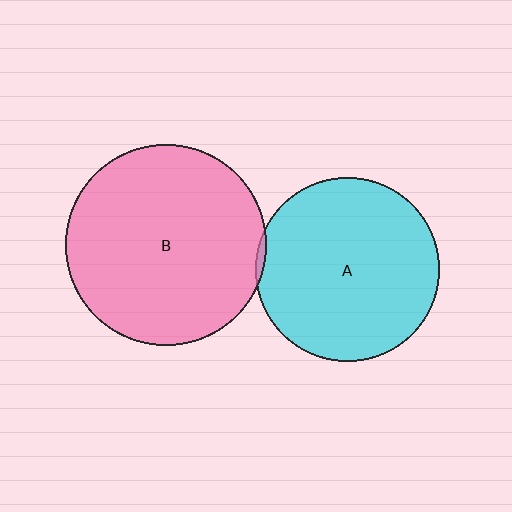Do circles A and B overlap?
Yes.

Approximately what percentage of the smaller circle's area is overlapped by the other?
Approximately 5%.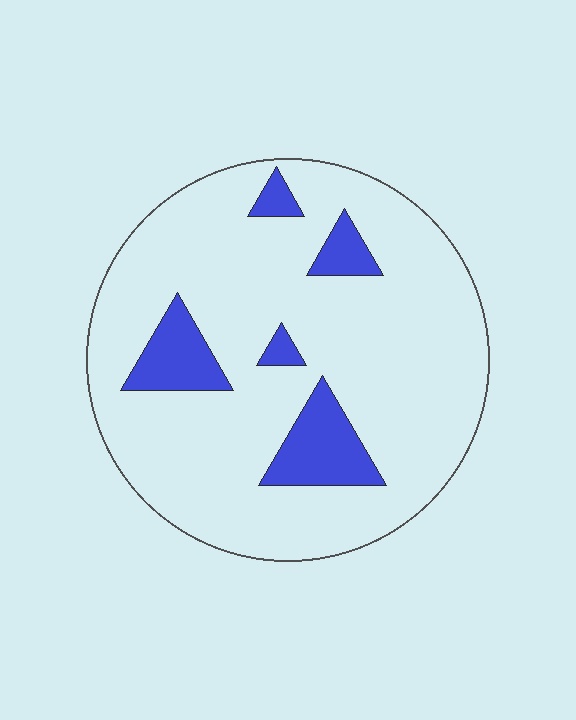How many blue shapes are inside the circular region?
5.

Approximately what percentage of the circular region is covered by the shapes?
Approximately 15%.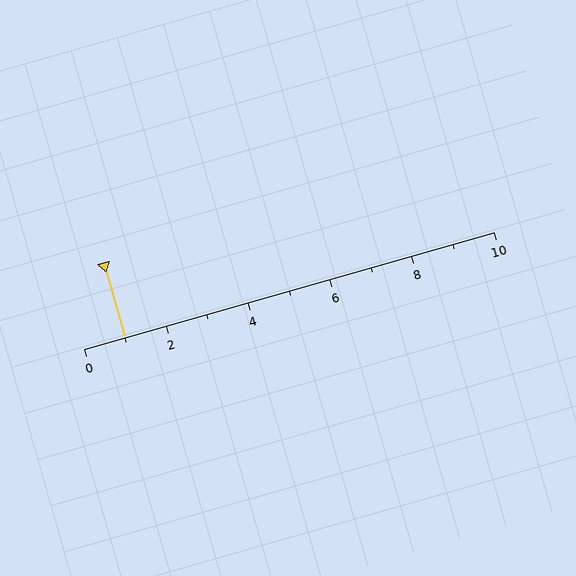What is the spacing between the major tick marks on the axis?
The major ticks are spaced 2 apart.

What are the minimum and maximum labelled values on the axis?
The axis runs from 0 to 10.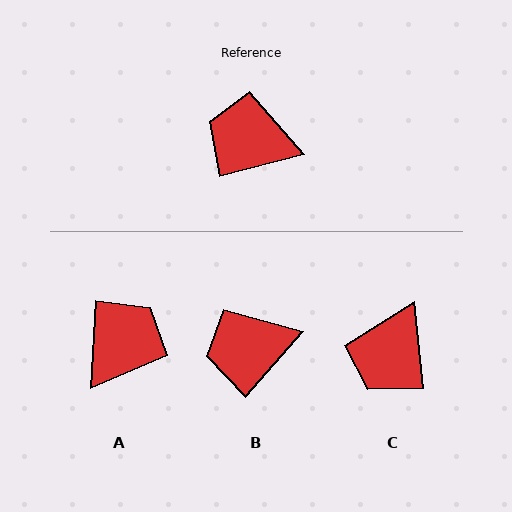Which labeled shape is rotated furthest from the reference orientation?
A, about 108 degrees away.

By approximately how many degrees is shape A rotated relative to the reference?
Approximately 108 degrees clockwise.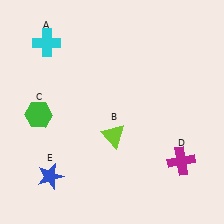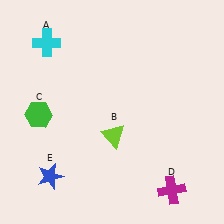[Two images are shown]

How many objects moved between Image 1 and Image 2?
1 object moved between the two images.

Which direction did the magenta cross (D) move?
The magenta cross (D) moved down.